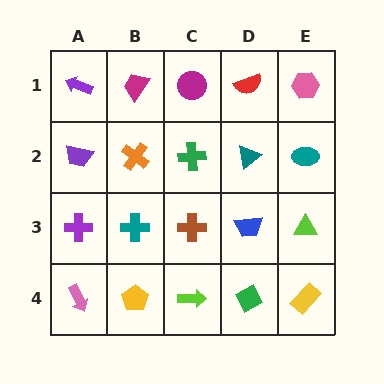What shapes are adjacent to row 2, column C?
A magenta circle (row 1, column C), a brown cross (row 3, column C), an orange cross (row 2, column B), a teal triangle (row 2, column D).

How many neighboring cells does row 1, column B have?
3.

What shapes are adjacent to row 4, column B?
A teal cross (row 3, column B), a pink arrow (row 4, column A), a lime arrow (row 4, column C).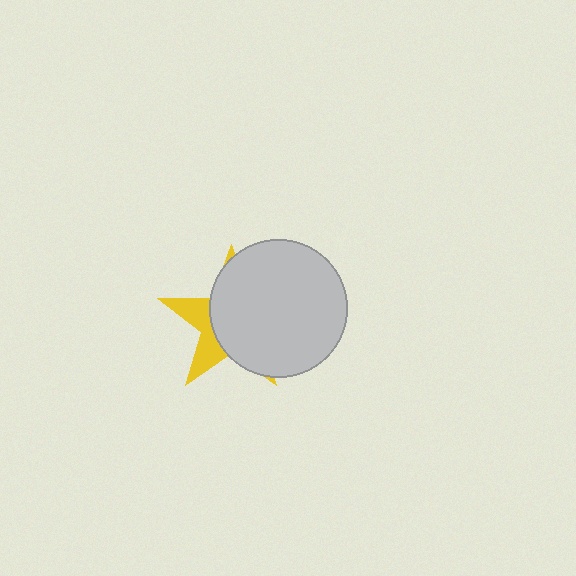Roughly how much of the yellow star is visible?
A small part of it is visible (roughly 31%).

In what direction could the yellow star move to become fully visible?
The yellow star could move left. That would shift it out from behind the light gray circle entirely.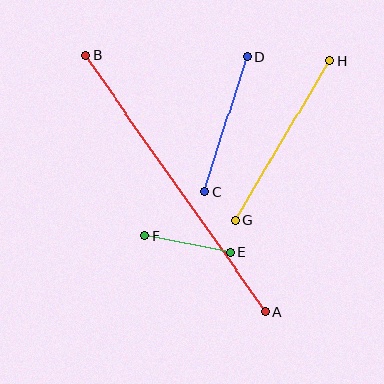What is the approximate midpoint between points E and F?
The midpoint is at approximately (187, 244) pixels.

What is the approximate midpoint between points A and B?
The midpoint is at approximately (176, 184) pixels.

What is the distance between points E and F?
The distance is approximately 87 pixels.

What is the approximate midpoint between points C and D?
The midpoint is at approximately (226, 124) pixels.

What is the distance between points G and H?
The distance is approximately 185 pixels.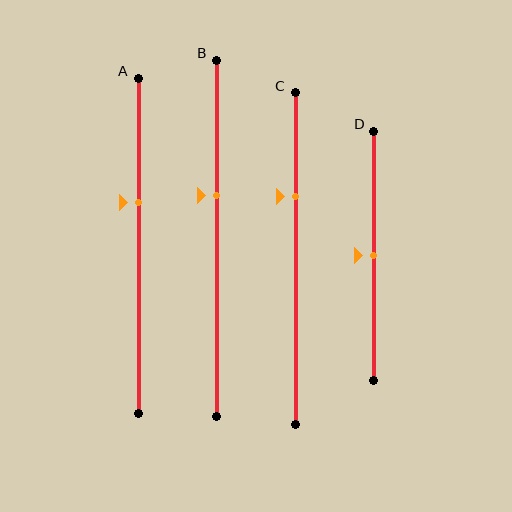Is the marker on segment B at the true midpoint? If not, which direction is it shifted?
No, the marker on segment B is shifted upward by about 12% of the segment length.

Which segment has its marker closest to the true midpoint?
Segment D has its marker closest to the true midpoint.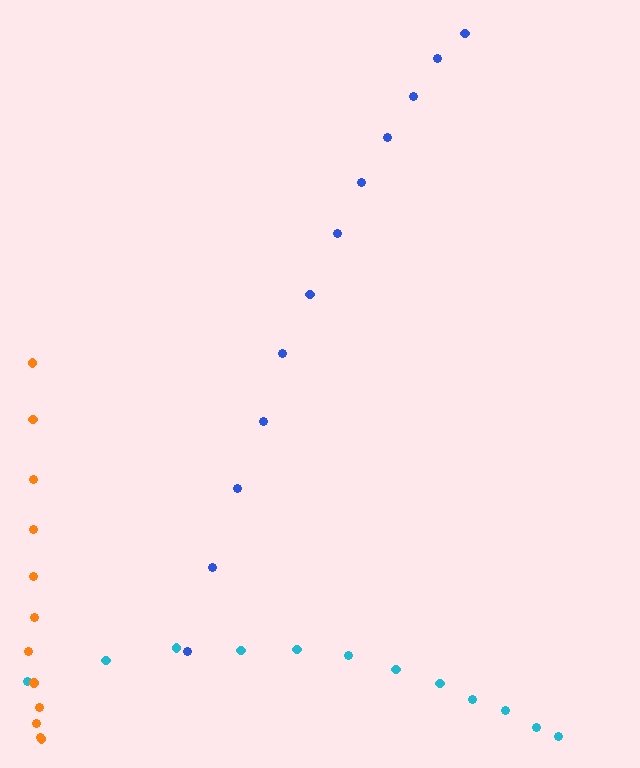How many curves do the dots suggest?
There are 3 distinct paths.